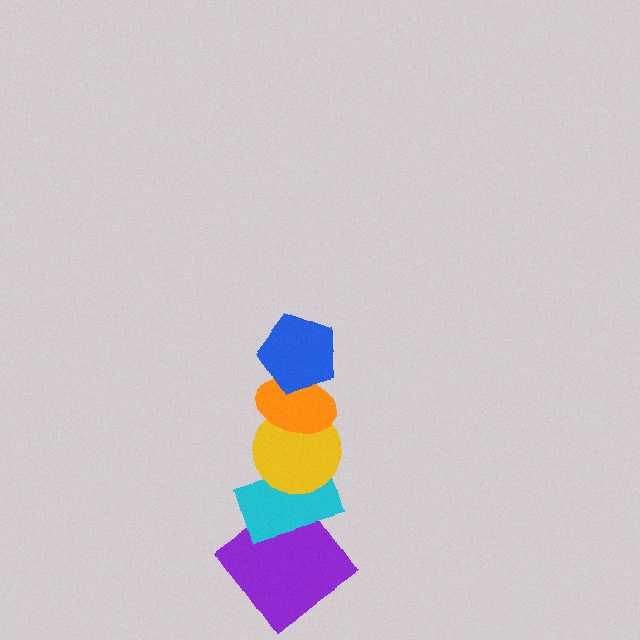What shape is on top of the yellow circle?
The orange ellipse is on top of the yellow circle.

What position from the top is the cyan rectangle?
The cyan rectangle is 4th from the top.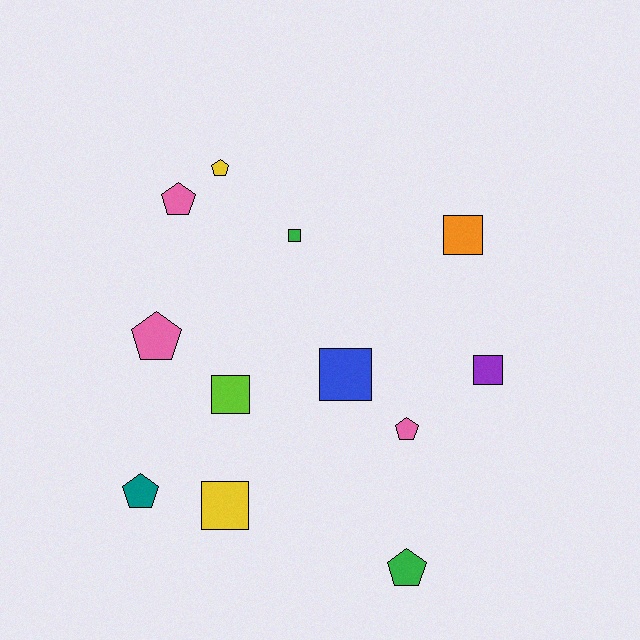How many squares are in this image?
There are 6 squares.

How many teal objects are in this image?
There is 1 teal object.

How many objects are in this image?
There are 12 objects.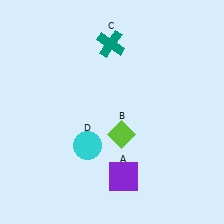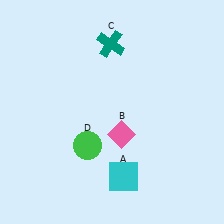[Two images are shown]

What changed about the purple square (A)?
In Image 1, A is purple. In Image 2, it changed to cyan.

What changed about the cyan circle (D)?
In Image 1, D is cyan. In Image 2, it changed to green.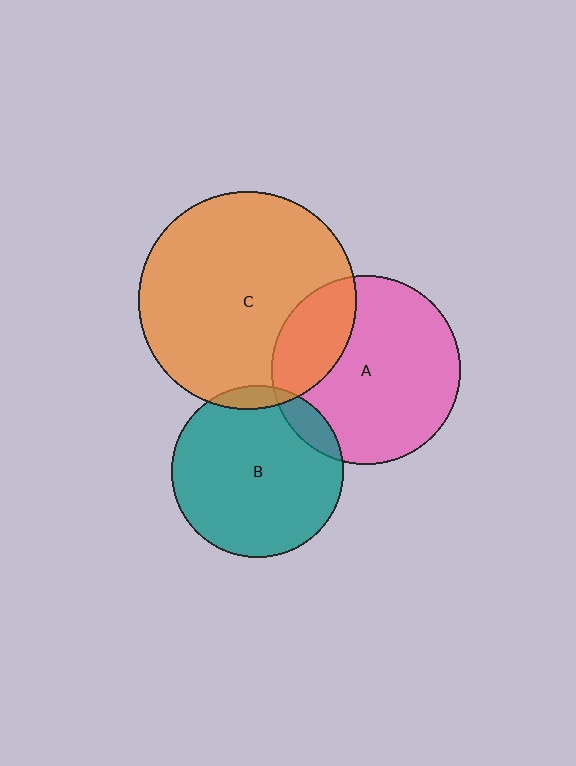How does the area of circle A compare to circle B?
Approximately 1.2 times.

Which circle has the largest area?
Circle C (orange).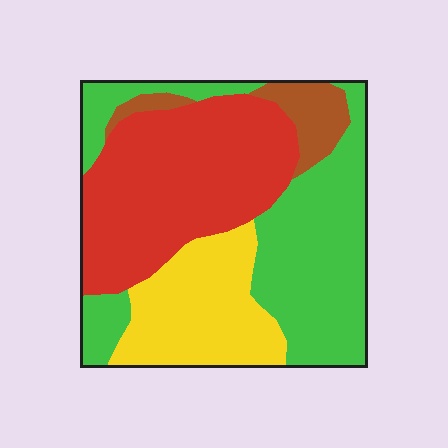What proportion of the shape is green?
Green takes up about three eighths (3/8) of the shape.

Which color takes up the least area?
Brown, at roughly 5%.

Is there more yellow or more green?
Green.